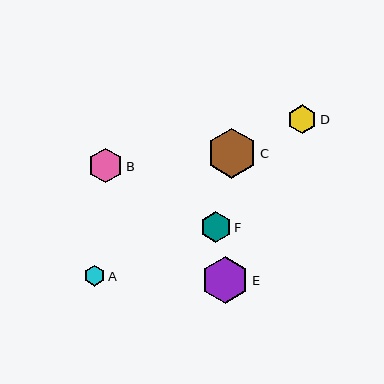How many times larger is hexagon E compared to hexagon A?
Hexagon E is approximately 2.3 times the size of hexagon A.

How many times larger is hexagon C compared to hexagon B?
Hexagon C is approximately 1.4 times the size of hexagon B.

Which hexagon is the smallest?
Hexagon A is the smallest with a size of approximately 21 pixels.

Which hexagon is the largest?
Hexagon C is the largest with a size of approximately 50 pixels.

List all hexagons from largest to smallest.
From largest to smallest: C, E, B, F, D, A.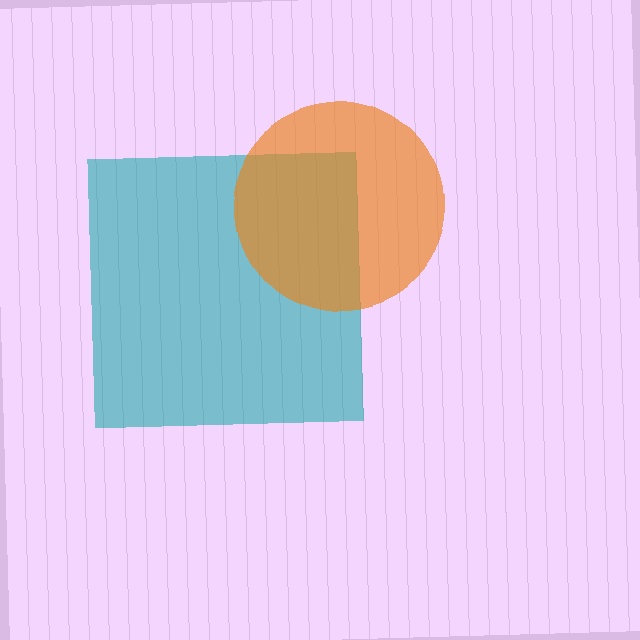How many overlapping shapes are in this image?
There are 2 overlapping shapes in the image.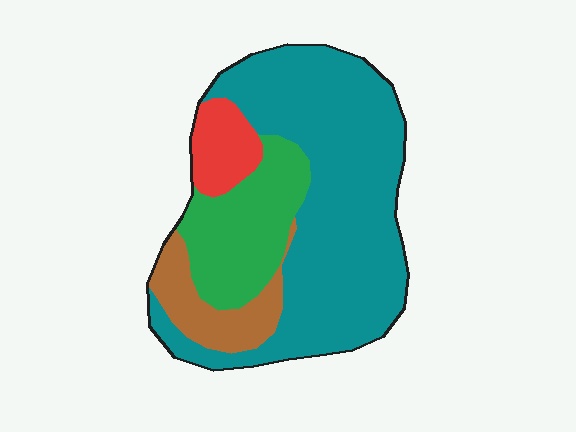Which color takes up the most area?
Teal, at roughly 60%.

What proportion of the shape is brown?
Brown takes up about one eighth (1/8) of the shape.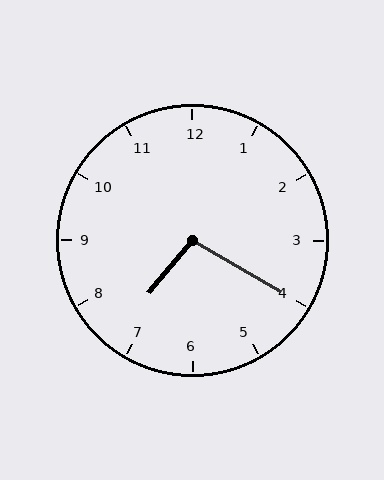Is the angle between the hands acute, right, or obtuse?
It is obtuse.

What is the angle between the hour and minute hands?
Approximately 100 degrees.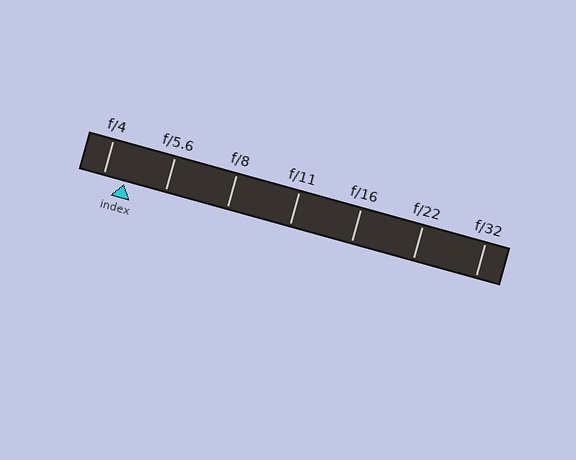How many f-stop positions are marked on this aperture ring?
There are 7 f-stop positions marked.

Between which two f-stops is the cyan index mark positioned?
The index mark is between f/4 and f/5.6.